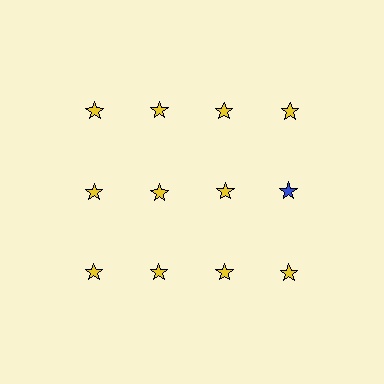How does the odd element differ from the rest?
It has a different color: blue instead of yellow.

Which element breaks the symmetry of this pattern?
The blue star in the second row, second from right column breaks the symmetry. All other shapes are yellow stars.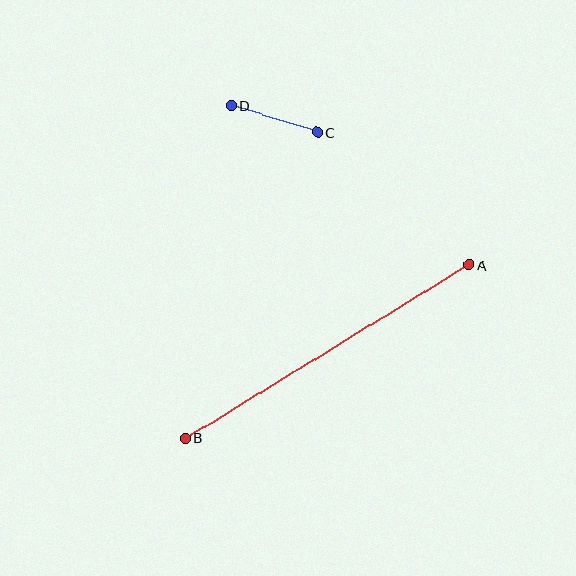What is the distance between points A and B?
The distance is approximately 333 pixels.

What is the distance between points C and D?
The distance is approximately 89 pixels.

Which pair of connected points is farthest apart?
Points A and B are farthest apart.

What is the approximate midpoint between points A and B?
The midpoint is at approximately (327, 352) pixels.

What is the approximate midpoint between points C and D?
The midpoint is at approximately (274, 119) pixels.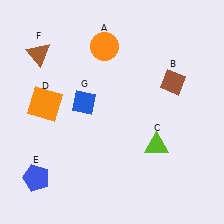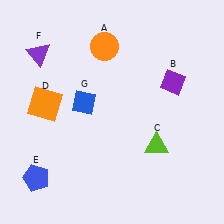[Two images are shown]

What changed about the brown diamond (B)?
In Image 1, B is brown. In Image 2, it changed to purple.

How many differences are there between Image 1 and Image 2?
There are 2 differences between the two images.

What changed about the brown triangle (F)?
In Image 1, F is brown. In Image 2, it changed to purple.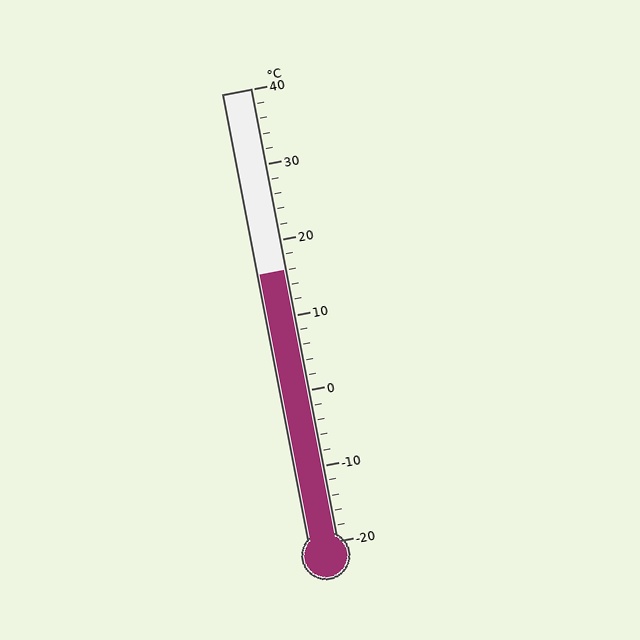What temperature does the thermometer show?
The thermometer shows approximately 16°C.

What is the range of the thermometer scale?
The thermometer scale ranges from -20°C to 40°C.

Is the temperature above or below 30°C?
The temperature is below 30°C.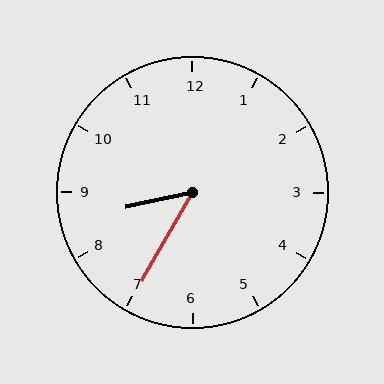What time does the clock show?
8:35.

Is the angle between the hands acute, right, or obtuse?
It is acute.